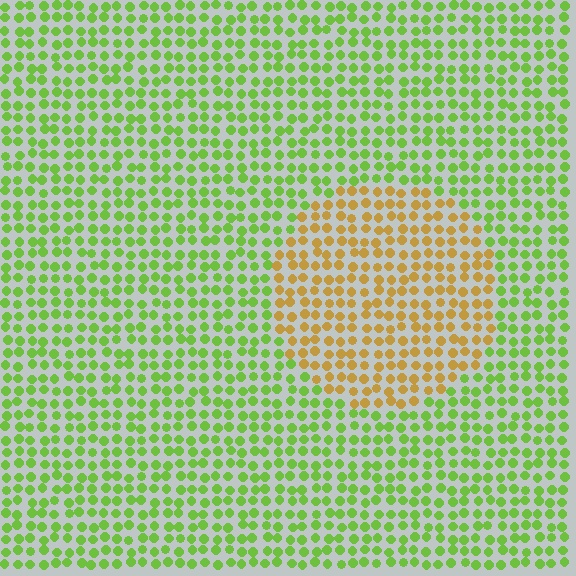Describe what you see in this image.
The image is filled with small lime elements in a uniform arrangement. A circle-shaped region is visible where the elements are tinted to a slightly different hue, forming a subtle color boundary.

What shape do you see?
I see a circle.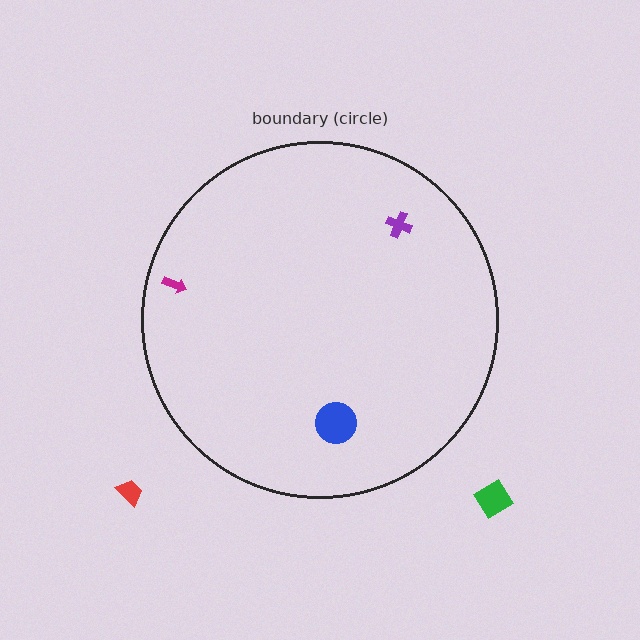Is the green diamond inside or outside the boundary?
Outside.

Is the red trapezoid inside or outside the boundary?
Outside.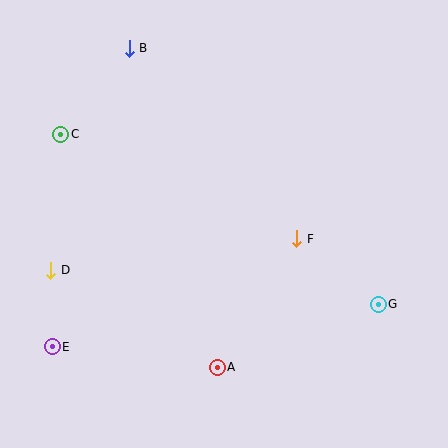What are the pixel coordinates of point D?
Point D is at (51, 270).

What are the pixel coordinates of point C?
Point C is at (61, 134).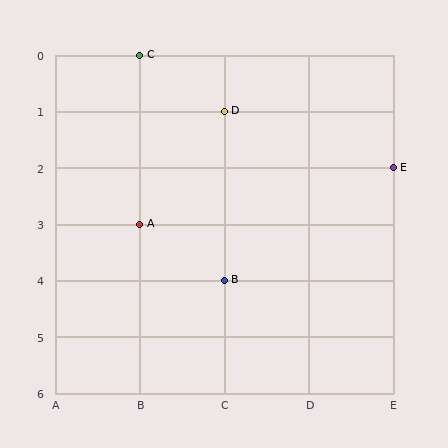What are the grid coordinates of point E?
Point E is at grid coordinates (E, 2).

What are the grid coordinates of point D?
Point D is at grid coordinates (C, 1).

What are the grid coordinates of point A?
Point A is at grid coordinates (B, 3).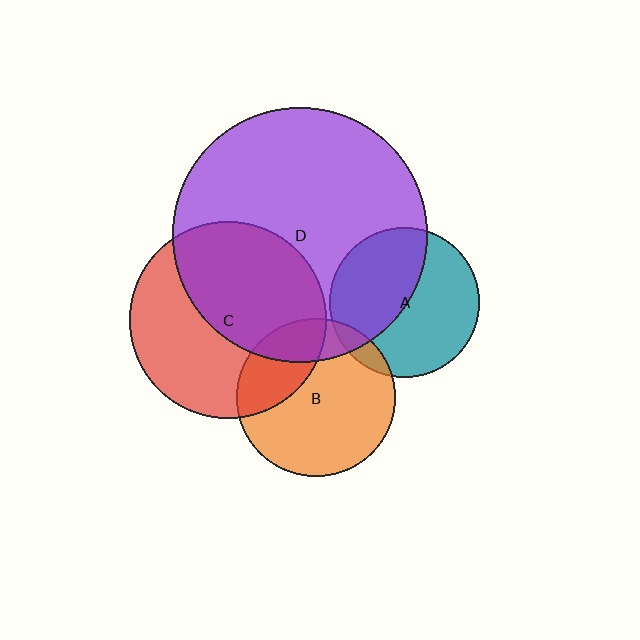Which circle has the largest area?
Circle D (purple).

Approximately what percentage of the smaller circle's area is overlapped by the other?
Approximately 20%.